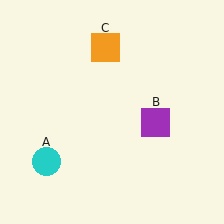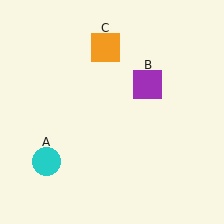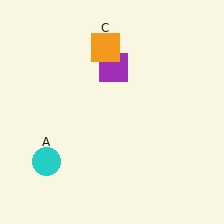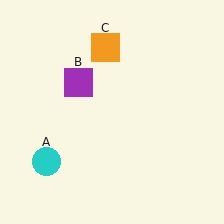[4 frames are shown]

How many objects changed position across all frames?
1 object changed position: purple square (object B).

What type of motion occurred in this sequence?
The purple square (object B) rotated counterclockwise around the center of the scene.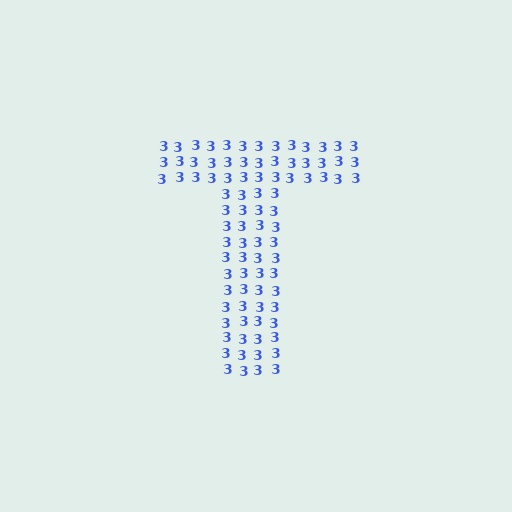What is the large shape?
The large shape is the letter T.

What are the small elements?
The small elements are digit 3's.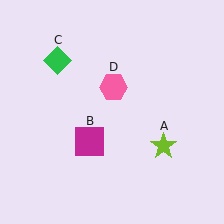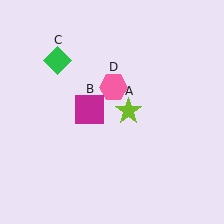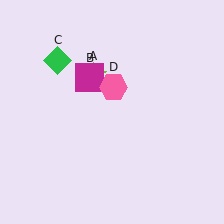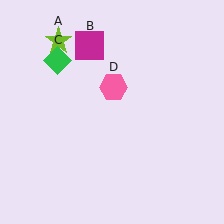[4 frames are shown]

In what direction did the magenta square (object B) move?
The magenta square (object B) moved up.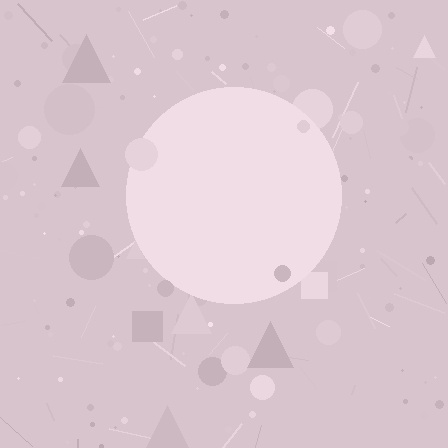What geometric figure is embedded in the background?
A circle is embedded in the background.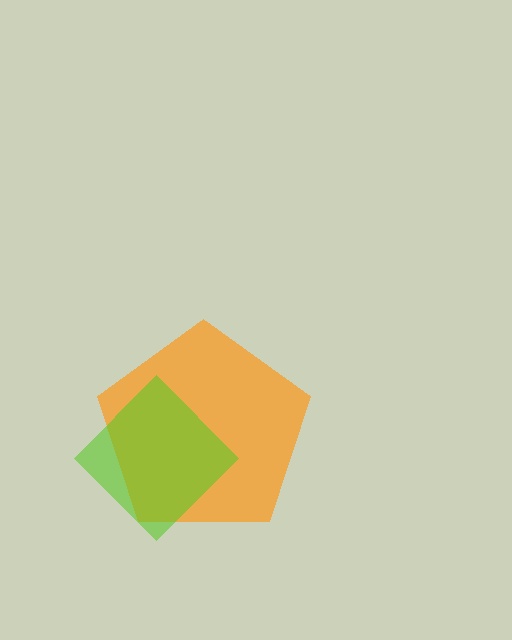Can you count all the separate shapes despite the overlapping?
Yes, there are 2 separate shapes.